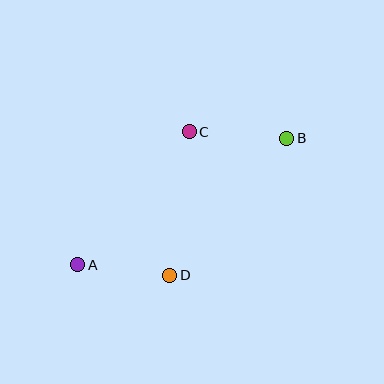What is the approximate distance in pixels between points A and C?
The distance between A and C is approximately 174 pixels.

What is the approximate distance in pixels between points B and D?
The distance between B and D is approximately 180 pixels.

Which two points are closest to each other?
Points A and D are closest to each other.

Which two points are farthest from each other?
Points A and B are farthest from each other.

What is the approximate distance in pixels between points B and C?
The distance between B and C is approximately 97 pixels.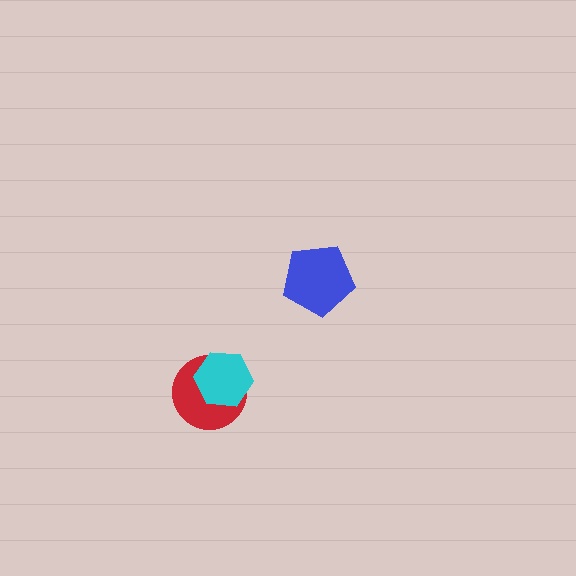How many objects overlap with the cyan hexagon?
1 object overlaps with the cyan hexagon.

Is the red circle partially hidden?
Yes, it is partially covered by another shape.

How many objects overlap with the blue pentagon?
0 objects overlap with the blue pentagon.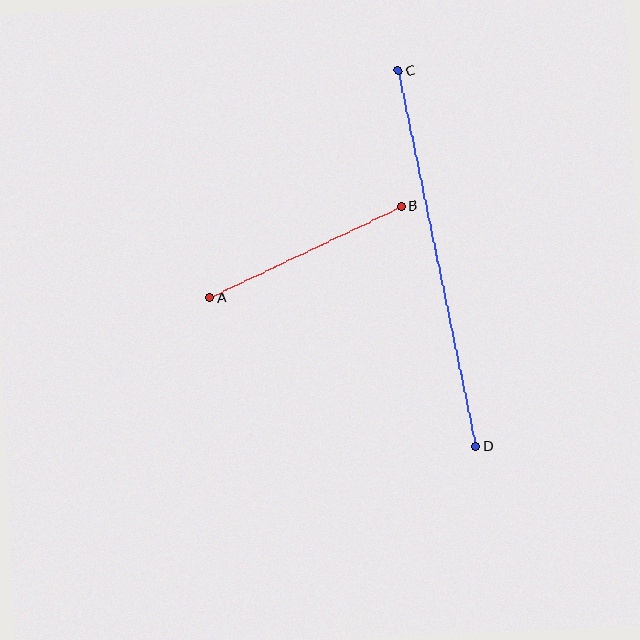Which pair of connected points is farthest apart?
Points C and D are farthest apart.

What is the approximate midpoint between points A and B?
The midpoint is at approximately (305, 252) pixels.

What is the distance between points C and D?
The distance is approximately 383 pixels.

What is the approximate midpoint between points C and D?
The midpoint is at approximately (437, 259) pixels.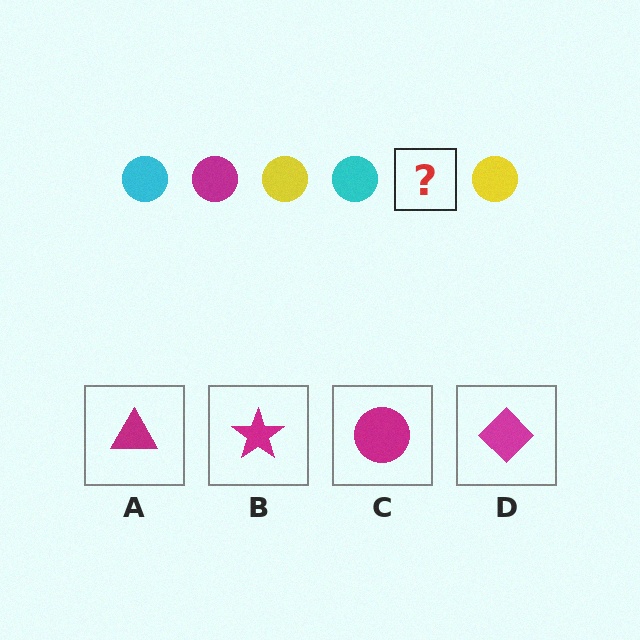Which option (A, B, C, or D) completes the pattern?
C.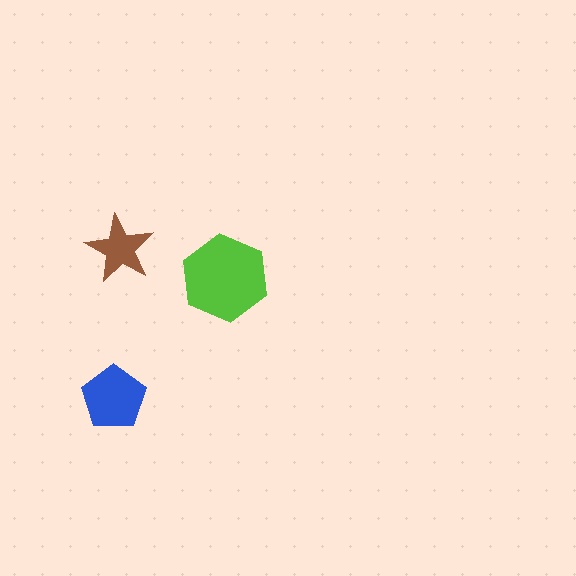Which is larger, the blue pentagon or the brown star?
The blue pentagon.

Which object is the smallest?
The brown star.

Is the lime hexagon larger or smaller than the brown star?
Larger.